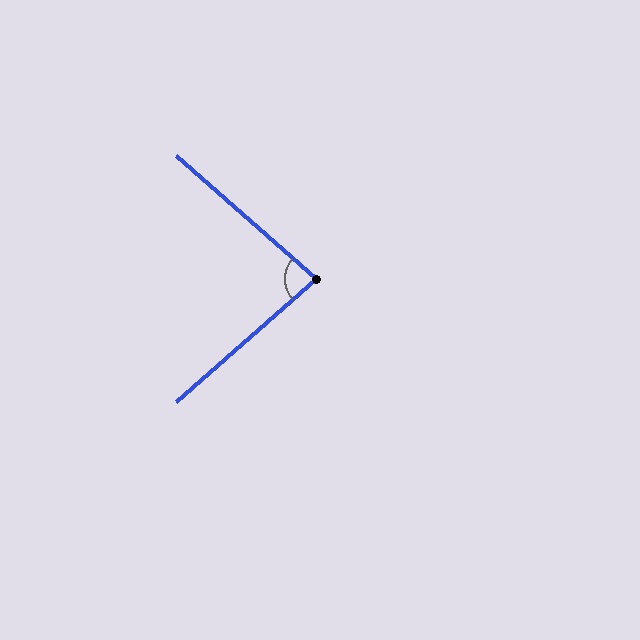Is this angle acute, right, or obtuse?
It is acute.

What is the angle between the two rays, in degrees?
Approximately 83 degrees.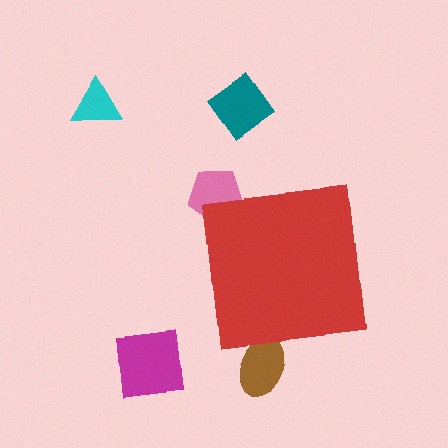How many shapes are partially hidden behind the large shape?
2 shapes are partially hidden.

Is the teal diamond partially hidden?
No, the teal diamond is fully visible.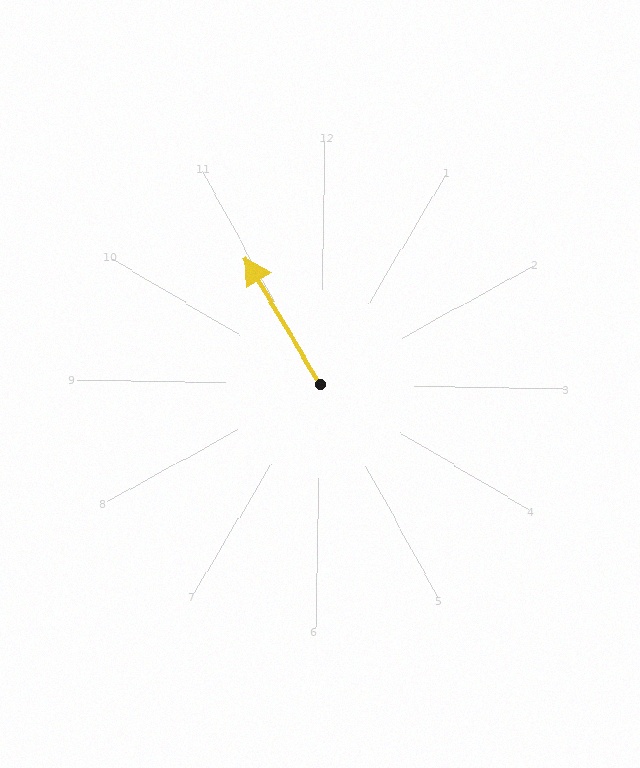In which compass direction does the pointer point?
Northwest.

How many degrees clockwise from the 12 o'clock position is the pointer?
Approximately 328 degrees.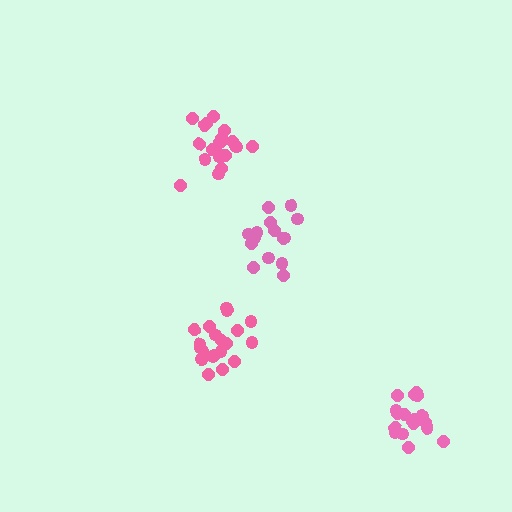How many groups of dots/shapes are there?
There are 4 groups.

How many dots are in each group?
Group 1: 20 dots, Group 2: 15 dots, Group 3: 18 dots, Group 4: 21 dots (74 total).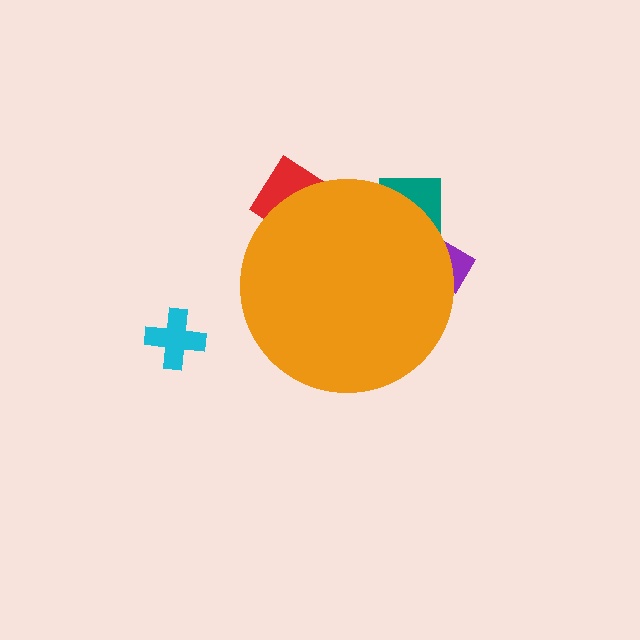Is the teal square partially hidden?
Yes, the teal square is partially hidden behind the orange circle.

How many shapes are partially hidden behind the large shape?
3 shapes are partially hidden.